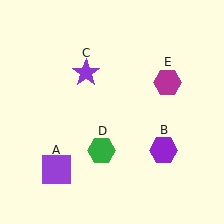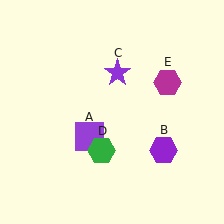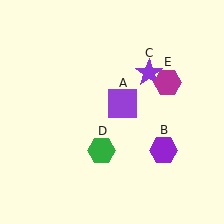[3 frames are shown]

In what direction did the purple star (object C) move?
The purple star (object C) moved right.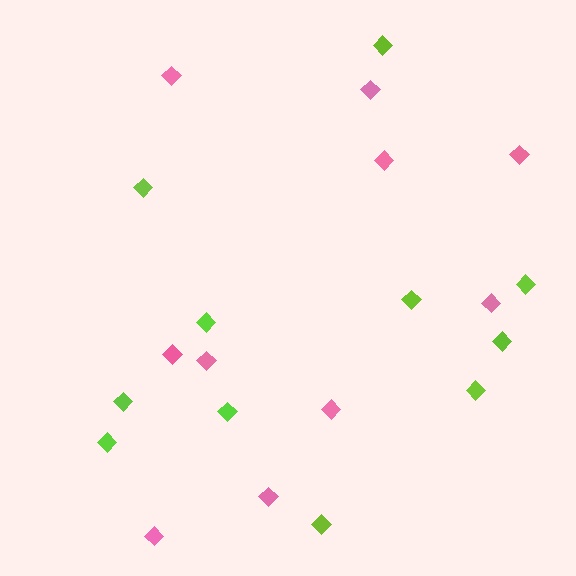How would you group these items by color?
There are 2 groups: one group of pink diamonds (10) and one group of lime diamonds (11).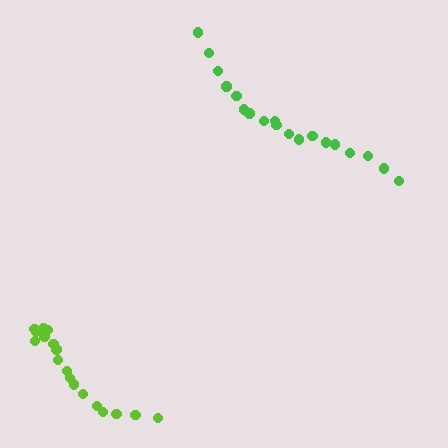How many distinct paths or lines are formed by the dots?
There are 2 distinct paths.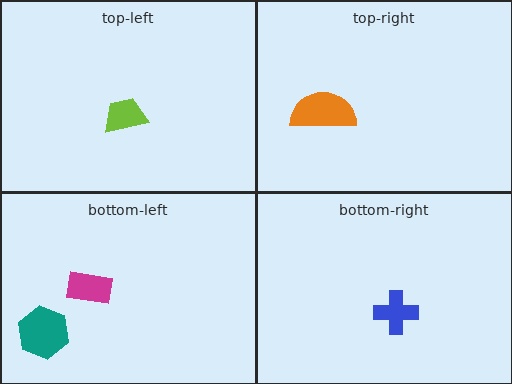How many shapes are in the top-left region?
1.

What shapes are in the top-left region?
The lime trapezoid.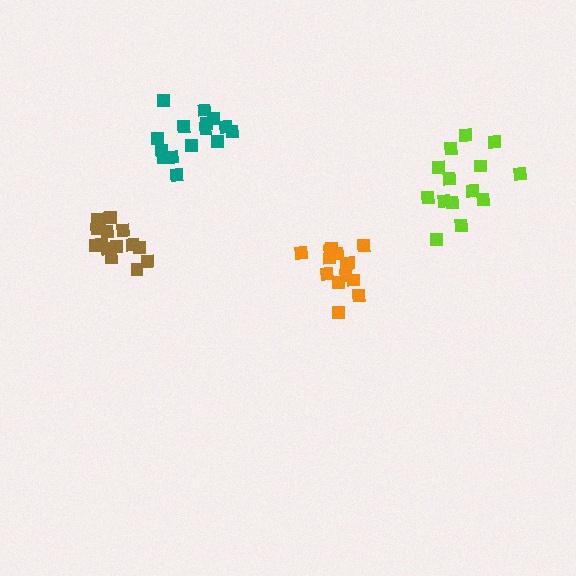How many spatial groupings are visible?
There are 4 spatial groupings.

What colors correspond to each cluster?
The clusters are colored: orange, lime, teal, brown.